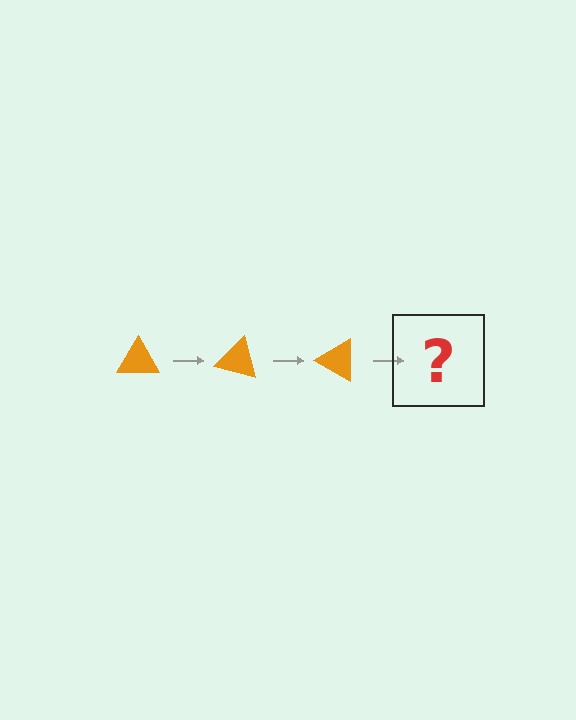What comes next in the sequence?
The next element should be an orange triangle rotated 45 degrees.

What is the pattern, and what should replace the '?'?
The pattern is that the triangle rotates 15 degrees each step. The '?' should be an orange triangle rotated 45 degrees.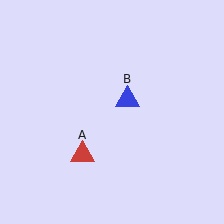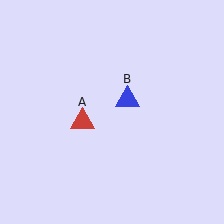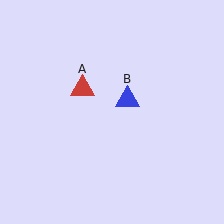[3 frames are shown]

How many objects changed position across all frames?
1 object changed position: red triangle (object A).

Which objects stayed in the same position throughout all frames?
Blue triangle (object B) remained stationary.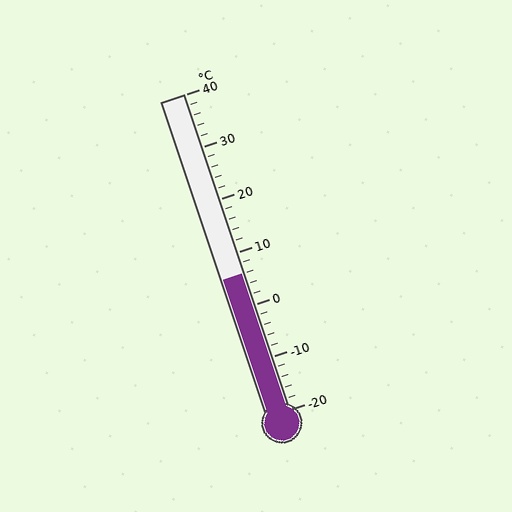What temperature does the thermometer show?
The thermometer shows approximately 6°C.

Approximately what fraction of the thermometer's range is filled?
The thermometer is filled to approximately 45% of its range.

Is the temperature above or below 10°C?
The temperature is below 10°C.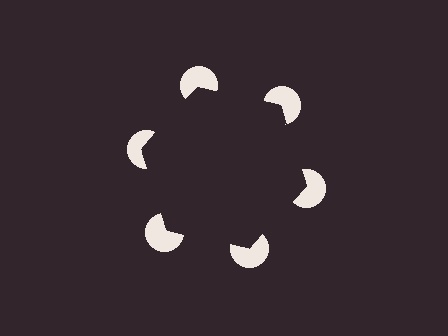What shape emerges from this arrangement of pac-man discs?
An illusory hexagon — its edges are inferred from the aligned wedge cuts in the pac-man discs, not physically drawn.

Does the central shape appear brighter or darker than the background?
It typically appears slightly darker than the background, even though no actual brightness change is drawn.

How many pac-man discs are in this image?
There are 6 — one at each vertex of the illusory hexagon.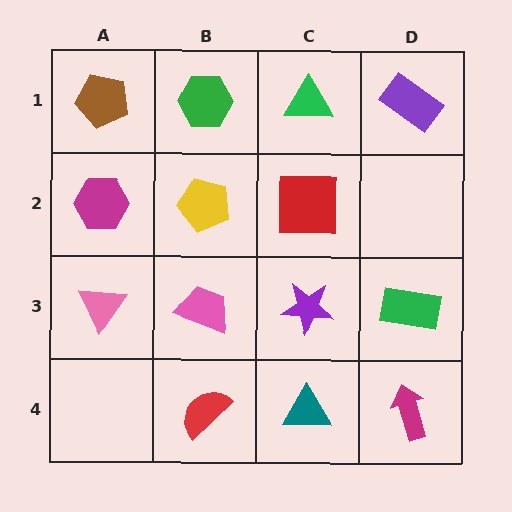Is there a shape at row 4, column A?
No, that cell is empty.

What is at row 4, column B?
A red semicircle.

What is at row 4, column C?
A teal triangle.